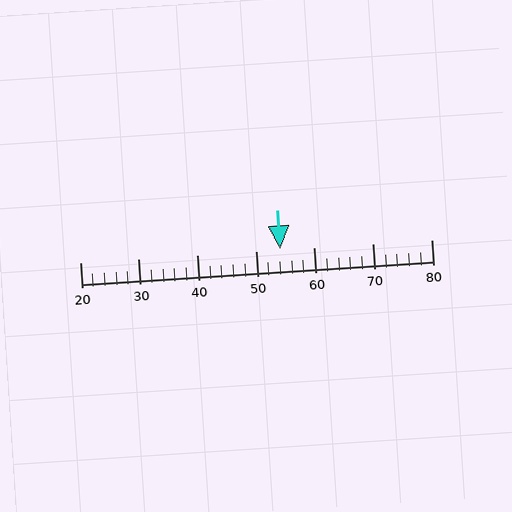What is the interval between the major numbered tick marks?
The major tick marks are spaced 10 units apart.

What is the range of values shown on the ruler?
The ruler shows values from 20 to 80.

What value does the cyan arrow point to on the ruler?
The cyan arrow points to approximately 54.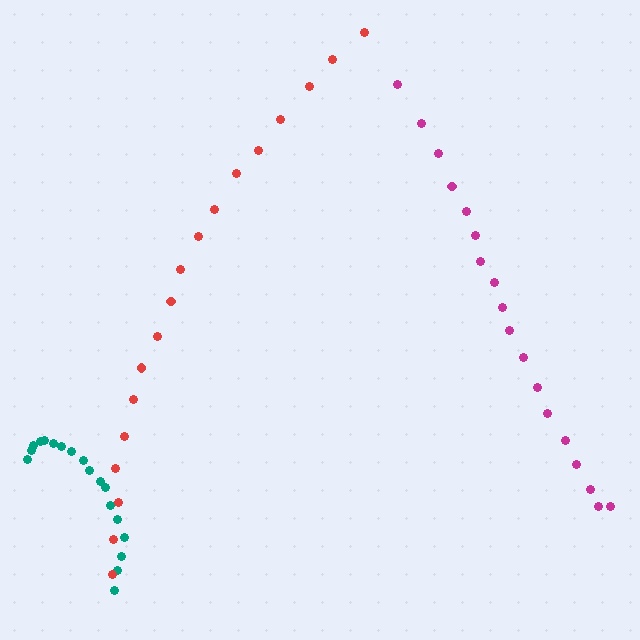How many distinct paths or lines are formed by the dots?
There are 3 distinct paths.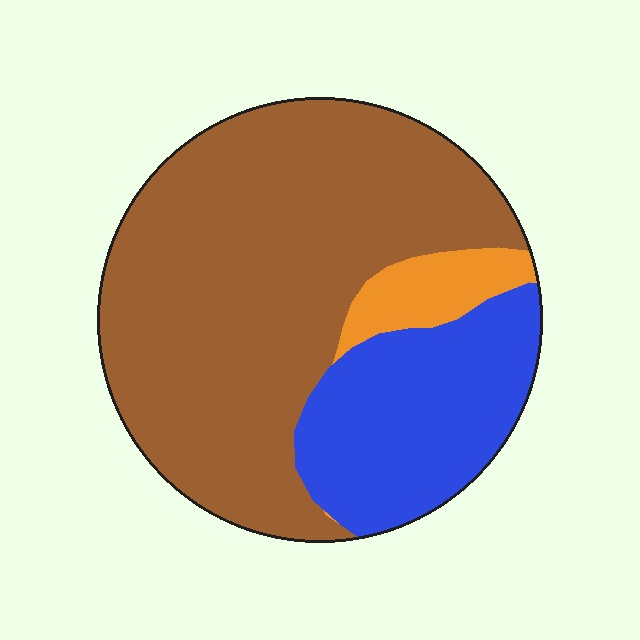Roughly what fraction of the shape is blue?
Blue covers around 25% of the shape.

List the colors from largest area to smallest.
From largest to smallest: brown, blue, orange.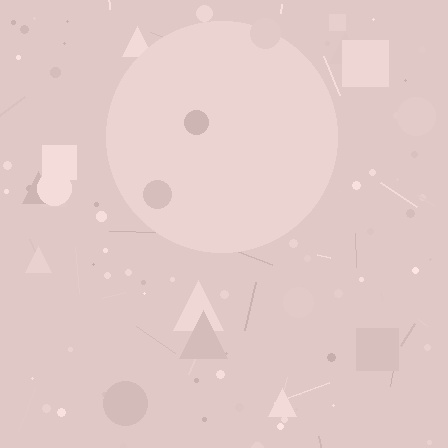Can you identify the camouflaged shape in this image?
The camouflaged shape is a circle.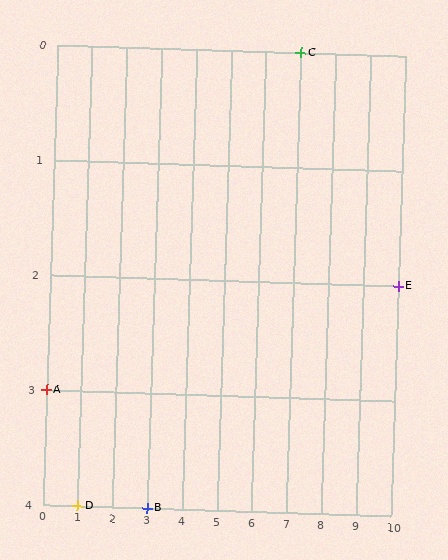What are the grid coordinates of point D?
Point D is at grid coordinates (1, 4).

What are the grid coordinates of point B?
Point B is at grid coordinates (3, 4).